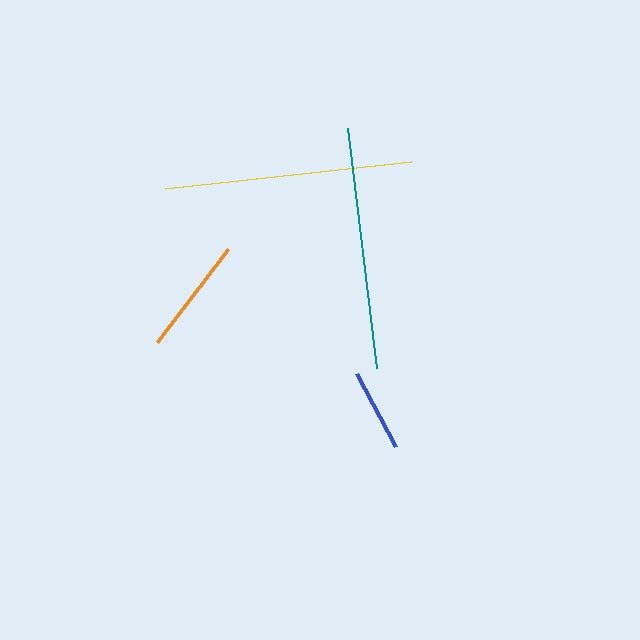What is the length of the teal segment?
The teal segment is approximately 242 pixels long.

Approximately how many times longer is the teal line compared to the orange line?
The teal line is approximately 2.1 times the length of the orange line.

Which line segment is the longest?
The yellow line is the longest at approximately 248 pixels.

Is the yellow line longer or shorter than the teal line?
The yellow line is longer than the teal line.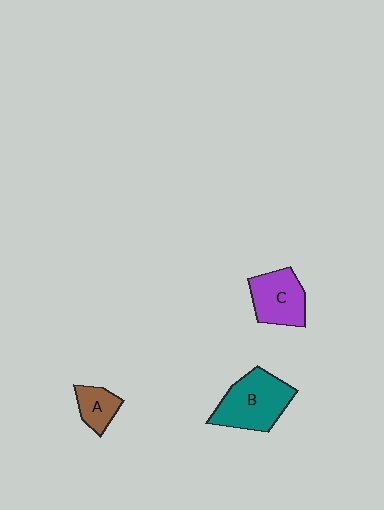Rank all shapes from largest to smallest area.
From largest to smallest: B (teal), C (purple), A (brown).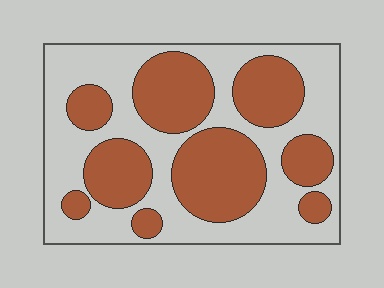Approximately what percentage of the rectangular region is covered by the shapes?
Approximately 45%.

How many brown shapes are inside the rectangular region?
9.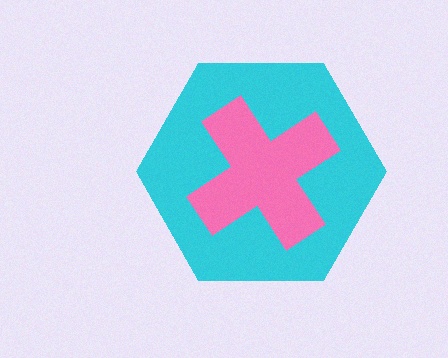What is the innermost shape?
The pink cross.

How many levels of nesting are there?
2.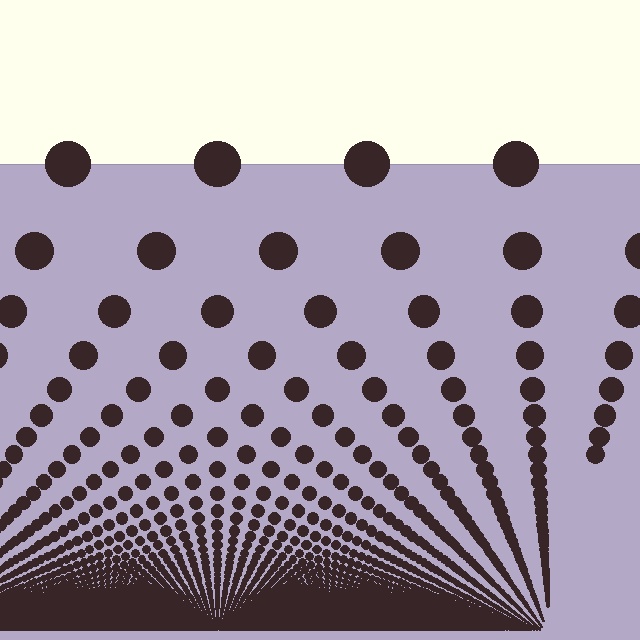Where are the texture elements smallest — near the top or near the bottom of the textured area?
Near the bottom.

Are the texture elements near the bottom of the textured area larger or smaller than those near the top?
Smaller. The gradient is inverted — elements near the bottom are smaller and denser.